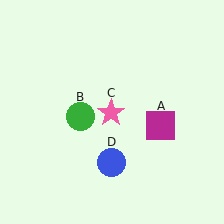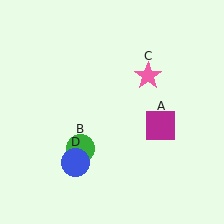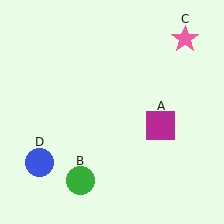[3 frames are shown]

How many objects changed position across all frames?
3 objects changed position: green circle (object B), pink star (object C), blue circle (object D).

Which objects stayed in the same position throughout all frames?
Magenta square (object A) remained stationary.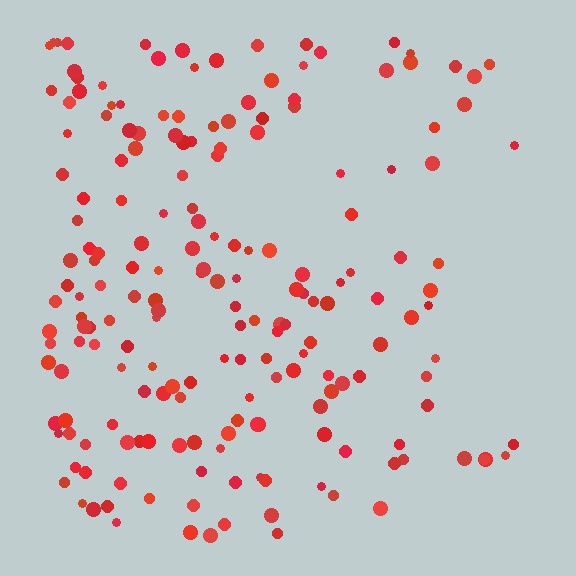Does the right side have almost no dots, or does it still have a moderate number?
Still a moderate number, just noticeably fewer than the left.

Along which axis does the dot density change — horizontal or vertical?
Horizontal.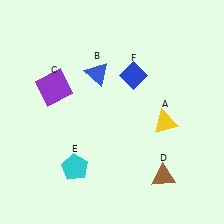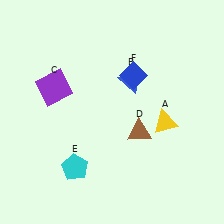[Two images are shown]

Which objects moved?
The objects that moved are: the blue triangle (B), the brown triangle (D).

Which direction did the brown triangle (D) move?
The brown triangle (D) moved up.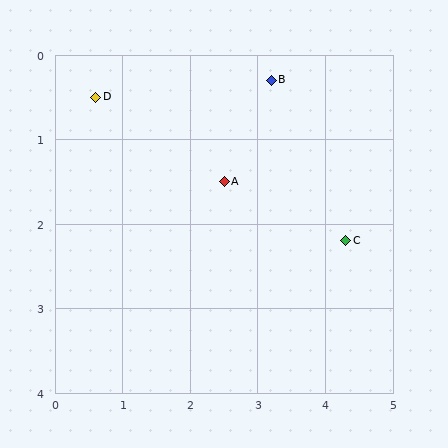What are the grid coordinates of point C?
Point C is at approximately (4.3, 2.2).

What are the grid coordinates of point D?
Point D is at approximately (0.6, 0.5).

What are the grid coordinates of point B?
Point B is at approximately (3.2, 0.3).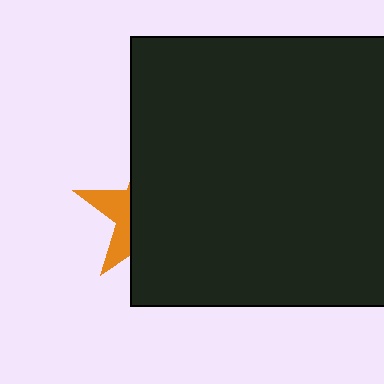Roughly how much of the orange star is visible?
A small part of it is visible (roughly 29%).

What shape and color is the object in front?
The object in front is a black square.